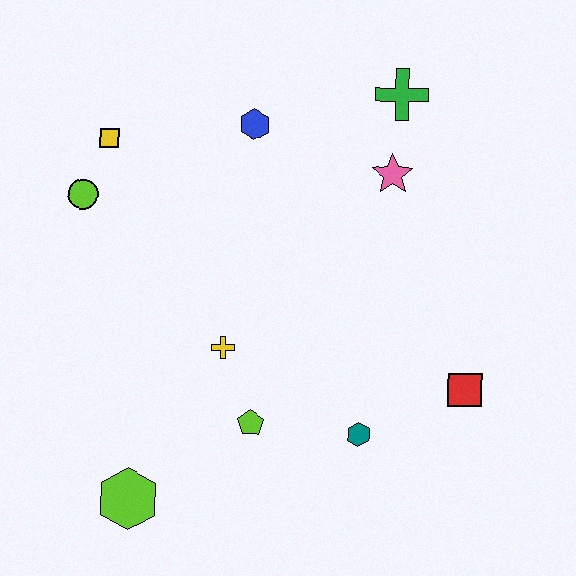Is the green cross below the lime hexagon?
No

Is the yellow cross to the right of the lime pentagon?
No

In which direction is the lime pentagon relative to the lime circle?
The lime pentagon is below the lime circle.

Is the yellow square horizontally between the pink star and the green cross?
No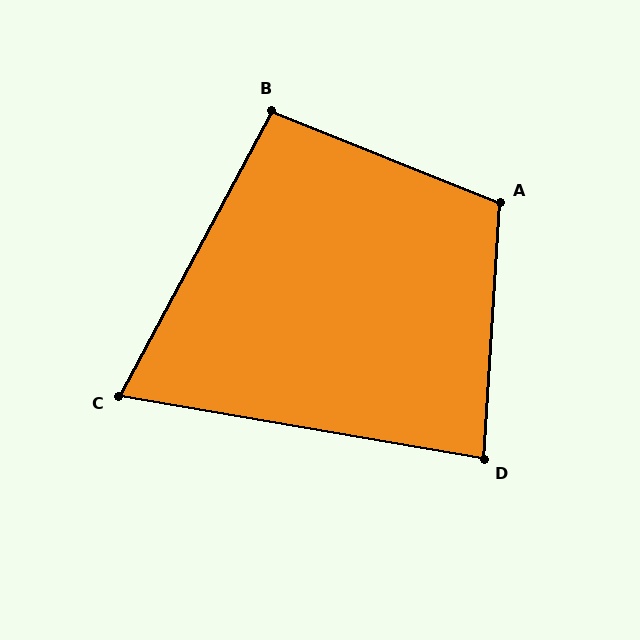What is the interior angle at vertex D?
Approximately 84 degrees (acute).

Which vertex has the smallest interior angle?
C, at approximately 72 degrees.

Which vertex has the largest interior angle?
A, at approximately 108 degrees.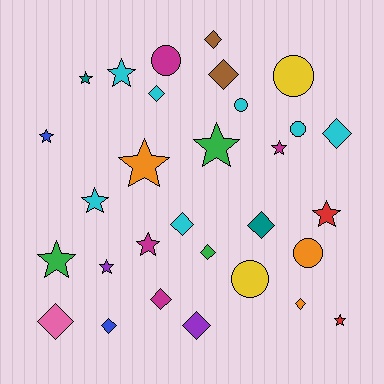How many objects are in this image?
There are 30 objects.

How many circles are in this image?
There are 6 circles.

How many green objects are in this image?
There are 3 green objects.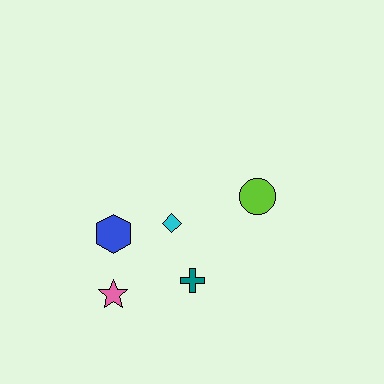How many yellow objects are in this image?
There are no yellow objects.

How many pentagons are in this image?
There are no pentagons.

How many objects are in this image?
There are 5 objects.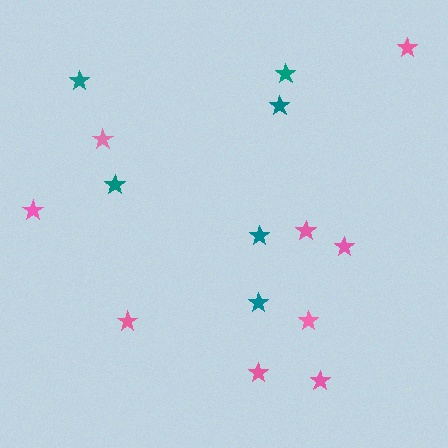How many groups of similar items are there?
There are 2 groups: one group of teal stars (6) and one group of pink stars (9).